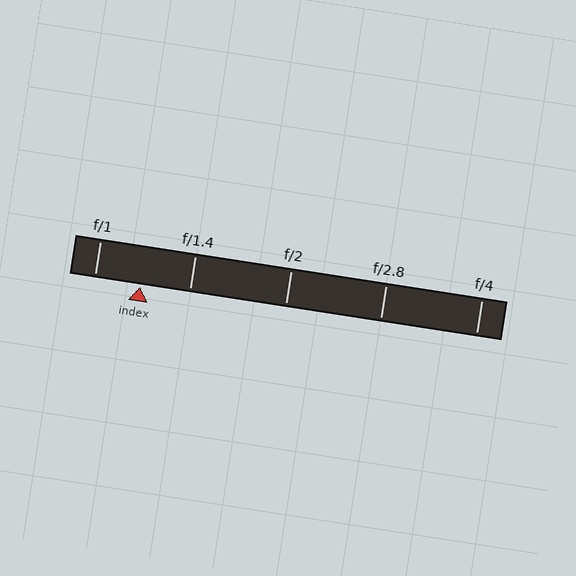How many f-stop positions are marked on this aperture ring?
There are 5 f-stop positions marked.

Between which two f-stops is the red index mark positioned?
The index mark is between f/1 and f/1.4.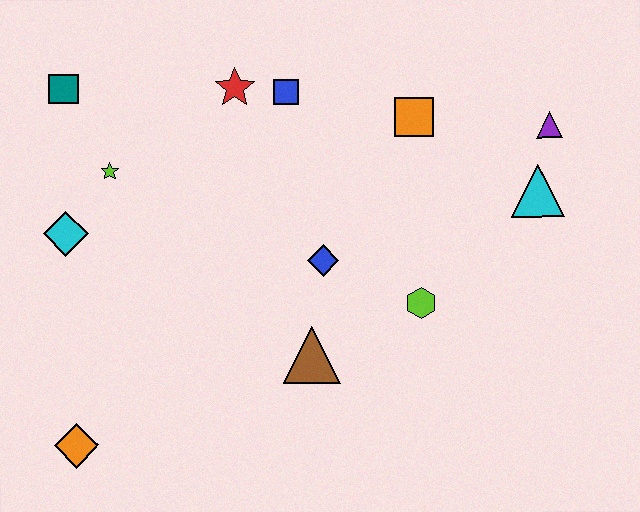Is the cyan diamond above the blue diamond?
Yes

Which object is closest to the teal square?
The lime star is closest to the teal square.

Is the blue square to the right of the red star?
Yes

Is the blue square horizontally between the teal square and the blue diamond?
Yes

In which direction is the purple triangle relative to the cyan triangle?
The purple triangle is above the cyan triangle.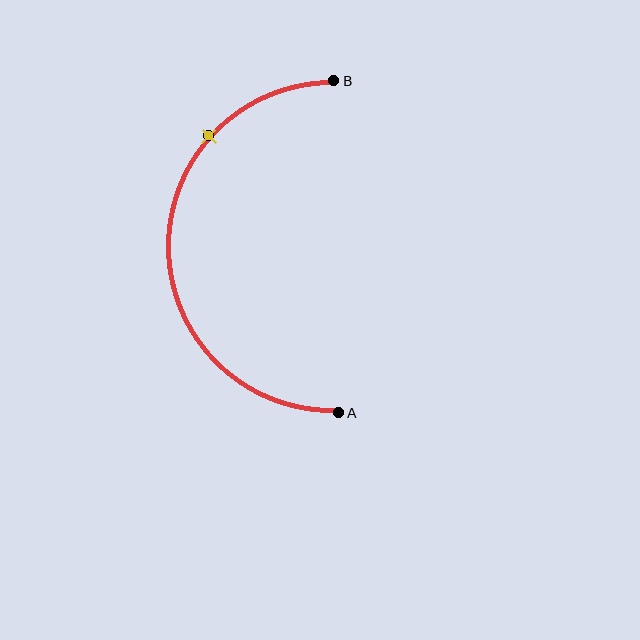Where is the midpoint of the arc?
The arc midpoint is the point on the curve farthest from the straight line joining A and B. It sits to the left of that line.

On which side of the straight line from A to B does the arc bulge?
The arc bulges to the left of the straight line connecting A and B.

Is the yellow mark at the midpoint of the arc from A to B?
No. The yellow mark lies on the arc but is closer to endpoint B. The arc midpoint would be at the point on the curve equidistant along the arc from both A and B.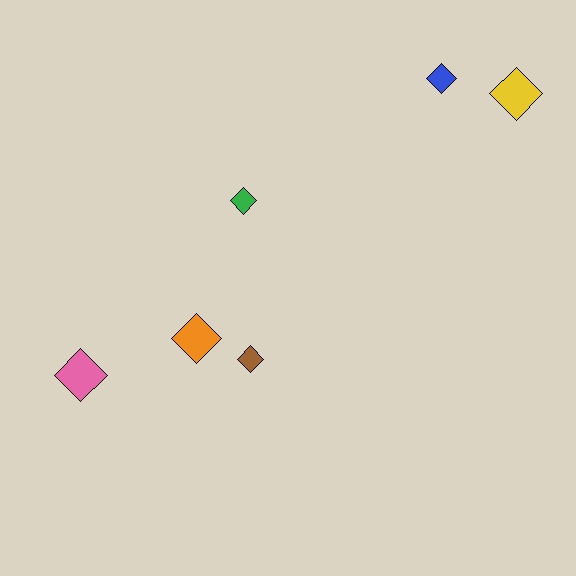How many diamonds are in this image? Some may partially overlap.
There are 6 diamonds.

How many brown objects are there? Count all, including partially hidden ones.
There is 1 brown object.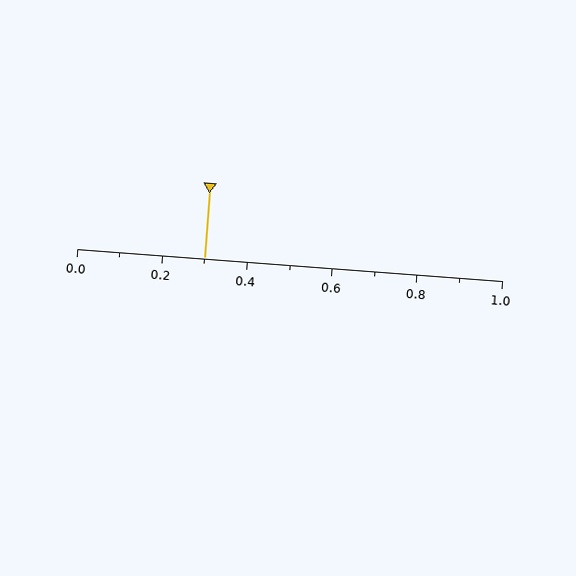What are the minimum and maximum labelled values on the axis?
The axis runs from 0.0 to 1.0.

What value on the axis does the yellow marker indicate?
The marker indicates approximately 0.3.